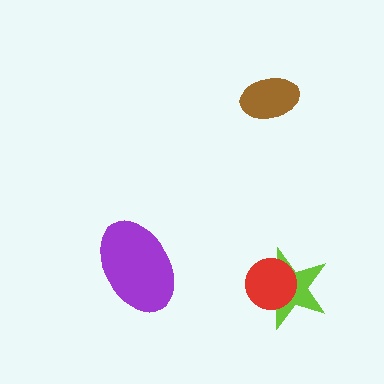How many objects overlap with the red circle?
1 object overlaps with the red circle.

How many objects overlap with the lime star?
1 object overlaps with the lime star.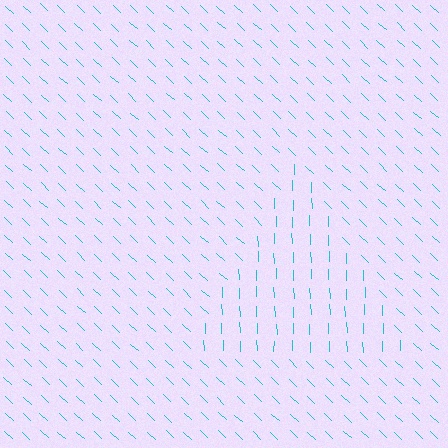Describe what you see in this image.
The image is filled with small cyan line segments. A triangle region in the image has lines oriented differently from the surrounding lines, creating a visible texture boundary.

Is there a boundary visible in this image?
Yes, there is a texture boundary formed by a change in line orientation.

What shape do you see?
I see a triangle.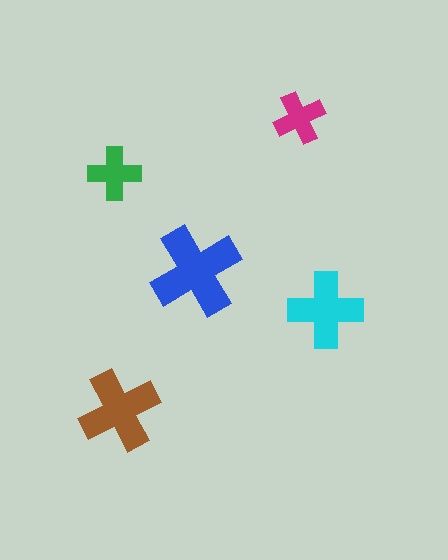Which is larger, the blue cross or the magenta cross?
The blue one.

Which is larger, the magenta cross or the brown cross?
The brown one.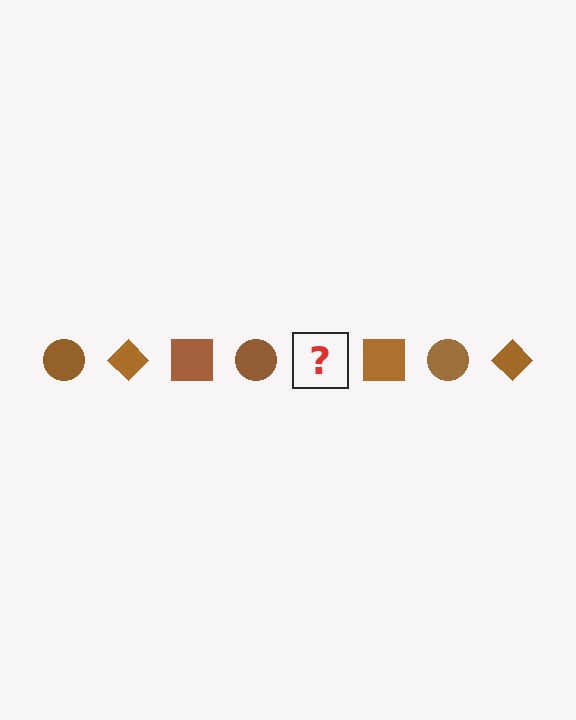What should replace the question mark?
The question mark should be replaced with a brown diamond.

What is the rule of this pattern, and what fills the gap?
The rule is that the pattern cycles through circle, diamond, square shapes in brown. The gap should be filled with a brown diamond.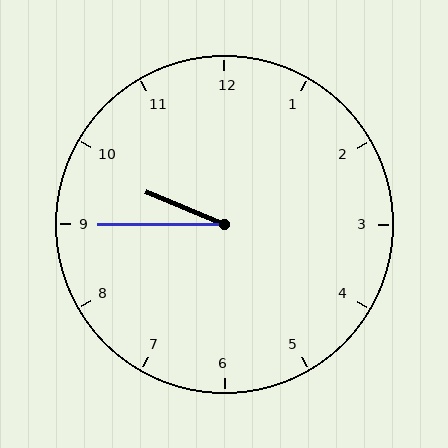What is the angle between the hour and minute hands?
Approximately 22 degrees.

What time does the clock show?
9:45.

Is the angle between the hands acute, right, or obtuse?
It is acute.